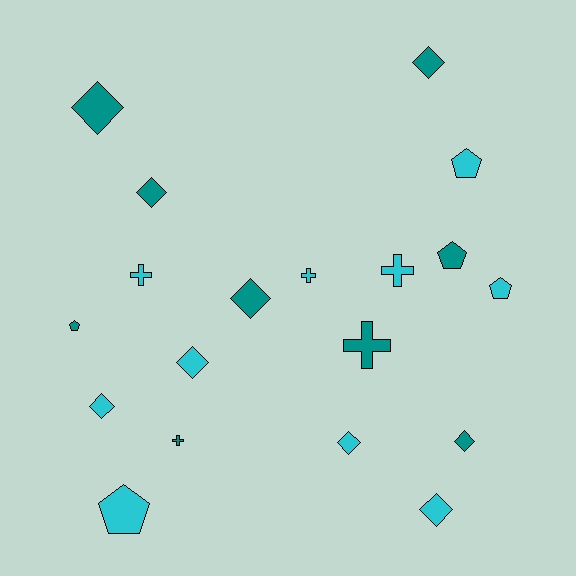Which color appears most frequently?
Cyan, with 10 objects.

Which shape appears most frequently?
Diamond, with 9 objects.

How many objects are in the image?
There are 19 objects.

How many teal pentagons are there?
There are 2 teal pentagons.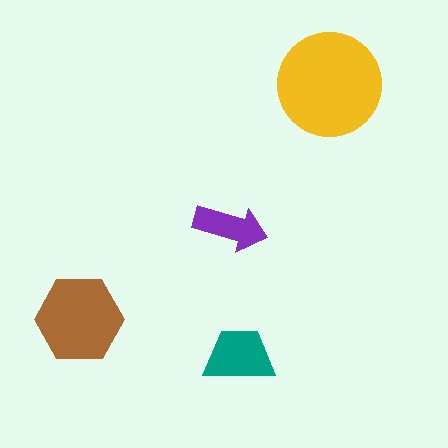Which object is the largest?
The yellow circle.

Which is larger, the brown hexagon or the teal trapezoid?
The brown hexagon.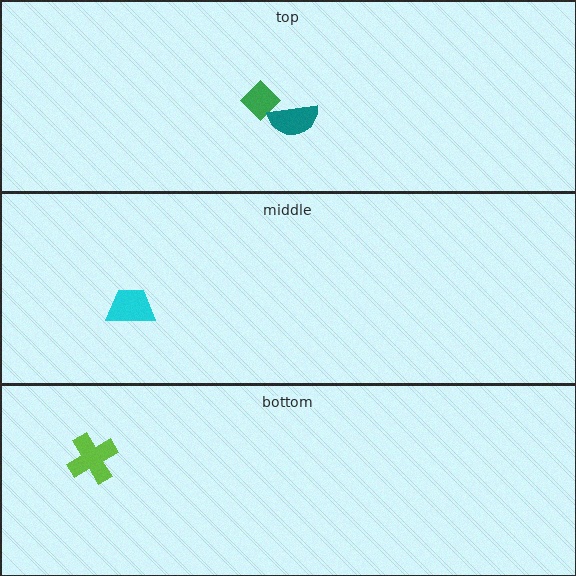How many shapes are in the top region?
2.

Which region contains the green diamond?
The top region.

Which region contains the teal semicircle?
The top region.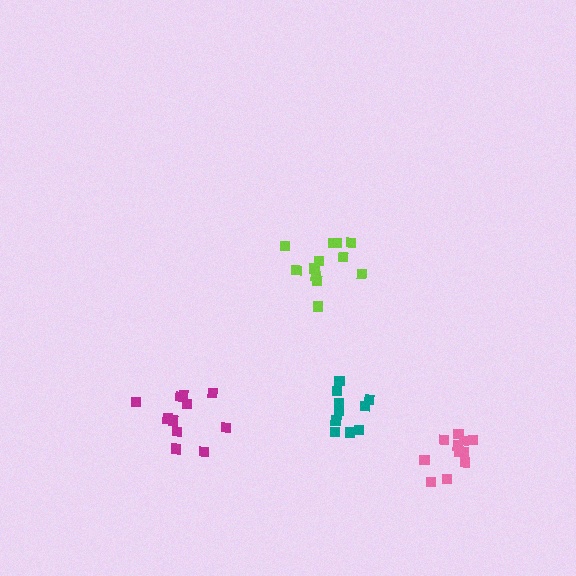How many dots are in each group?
Group 1: 11 dots, Group 2: 11 dots, Group 3: 10 dots, Group 4: 12 dots (44 total).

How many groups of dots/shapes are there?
There are 4 groups.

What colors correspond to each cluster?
The clusters are colored: magenta, pink, teal, lime.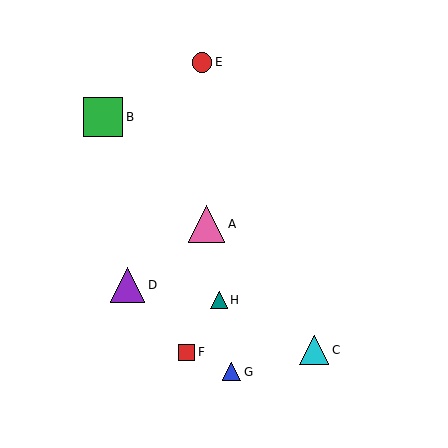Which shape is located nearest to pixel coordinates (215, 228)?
The pink triangle (labeled A) at (206, 224) is nearest to that location.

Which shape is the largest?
The green square (labeled B) is the largest.